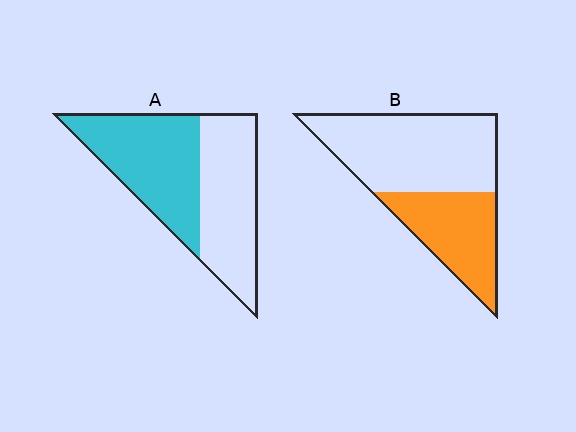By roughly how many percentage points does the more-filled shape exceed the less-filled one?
By roughly 15 percentage points (A over B).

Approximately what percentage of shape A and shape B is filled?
A is approximately 50% and B is approximately 40%.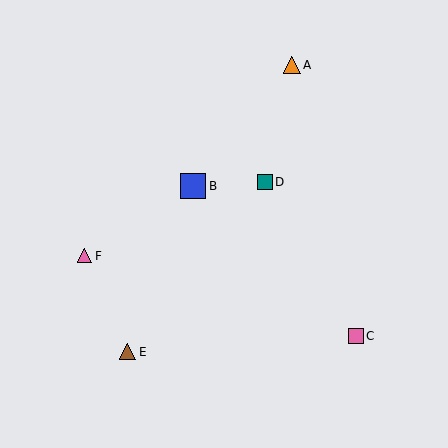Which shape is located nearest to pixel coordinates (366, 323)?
The pink square (labeled C) at (356, 336) is nearest to that location.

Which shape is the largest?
The blue square (labeled B) is the largest.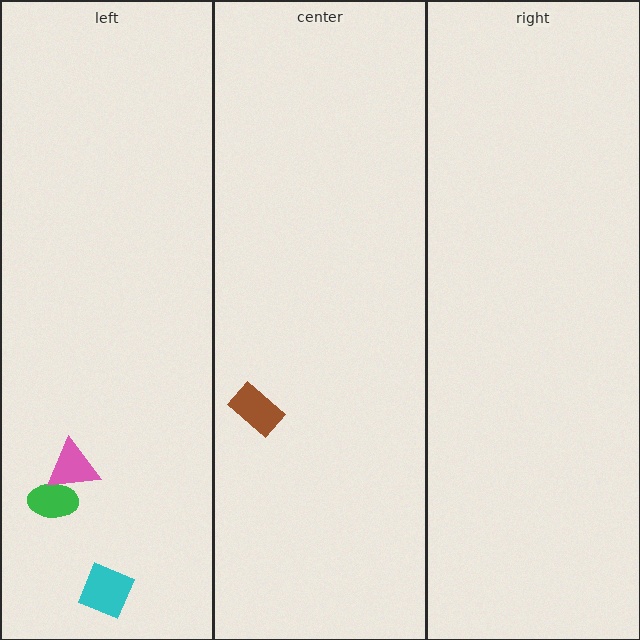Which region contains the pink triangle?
The left region.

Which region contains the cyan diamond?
The left region.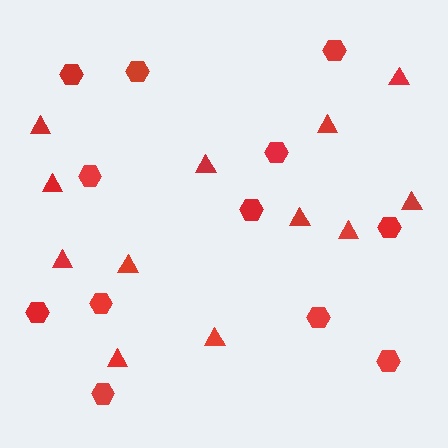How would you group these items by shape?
There are 2 groups: one group of hexagons (12) and one group of triangles (12).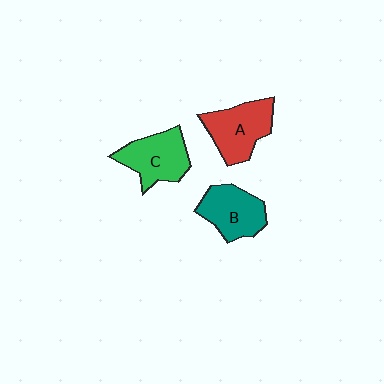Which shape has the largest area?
Shape A (red).